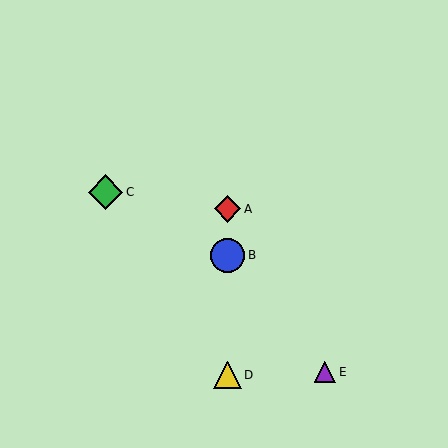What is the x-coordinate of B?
Object B is at x≈227.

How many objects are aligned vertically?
3 objects (A, B, D) are aligned vertically.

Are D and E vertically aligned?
No, D is at x≈227 and E is at x≈325.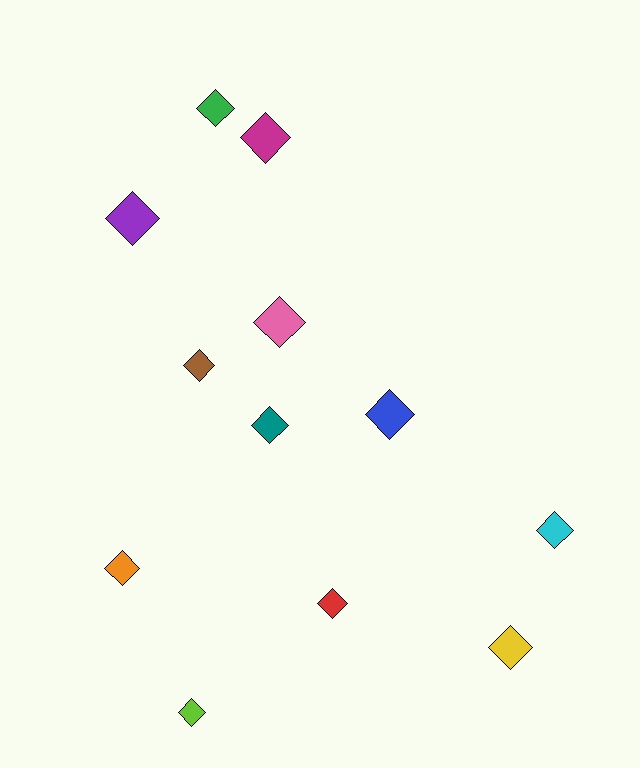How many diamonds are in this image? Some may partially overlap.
There are 12 diamonds.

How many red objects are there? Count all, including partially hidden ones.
There is 1 red object.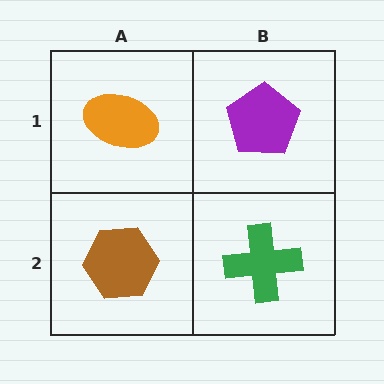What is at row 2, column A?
A brown hexagon.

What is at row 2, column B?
A green cross.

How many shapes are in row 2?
2 shapes.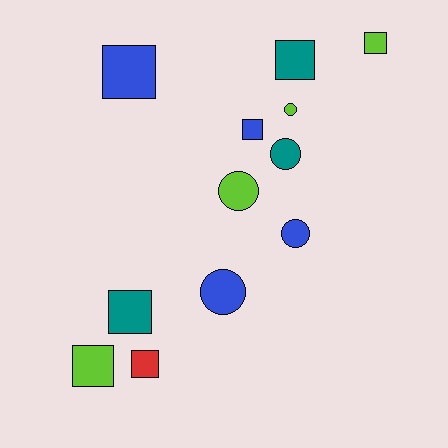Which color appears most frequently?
Lime, with 4 objects.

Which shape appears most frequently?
Square, with 7 objects.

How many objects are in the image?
There are 12 objects.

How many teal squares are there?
There are 2 teal squares.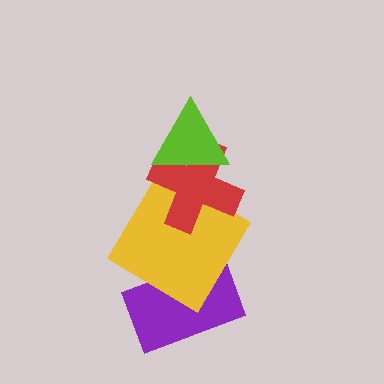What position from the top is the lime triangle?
The lime triangle is 1st from the top.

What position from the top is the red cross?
The red cross is 2nd from the top.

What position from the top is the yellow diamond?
The yellow diamond is 3rd from the top.